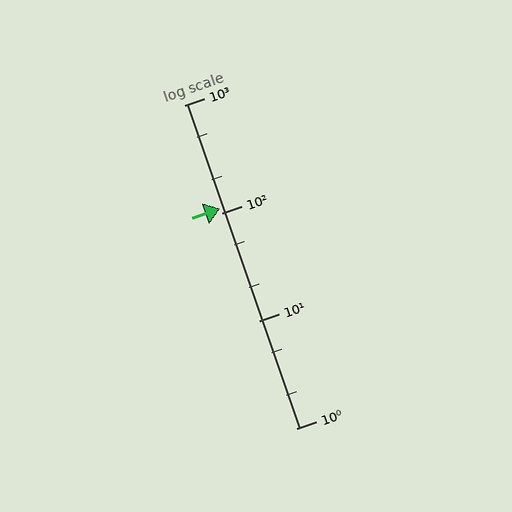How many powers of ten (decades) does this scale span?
The scale spans 3 decades, from 1 to 1000.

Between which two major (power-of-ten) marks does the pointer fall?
The pointer is between 100 and 1000.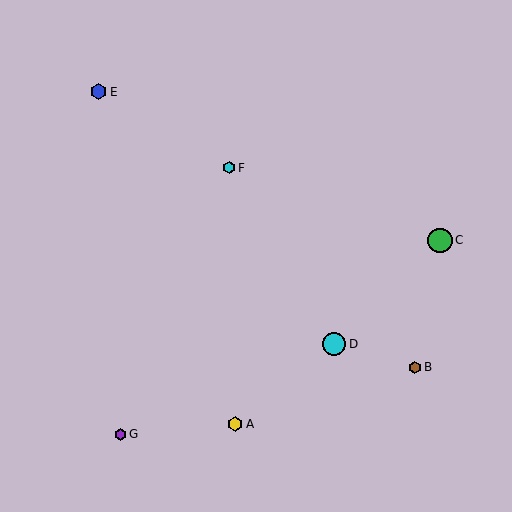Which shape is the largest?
The green circle (labeled C) is the largest.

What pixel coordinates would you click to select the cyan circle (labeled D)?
Click at (334, 344) to select the cyan circle D.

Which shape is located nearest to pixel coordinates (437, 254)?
The green circle (labeled C) at (440, 240) is nearest to that location.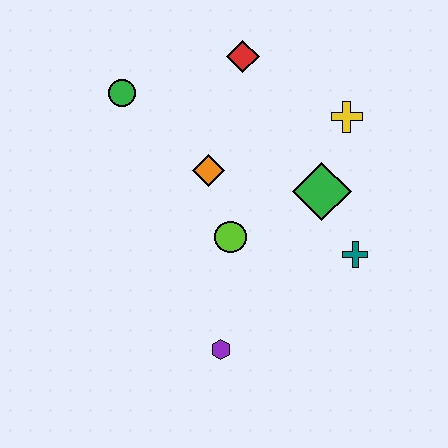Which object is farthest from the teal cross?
The green circle is farthest from the teal cross.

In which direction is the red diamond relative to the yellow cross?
The red diamond is to the left of the yellow cross.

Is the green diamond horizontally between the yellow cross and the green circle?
Yes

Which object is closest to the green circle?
The orange diamond is closest to the green circle.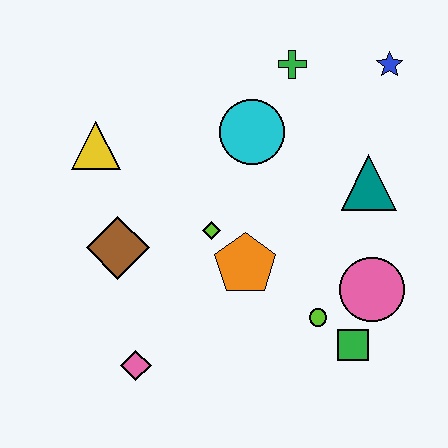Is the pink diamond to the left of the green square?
Yes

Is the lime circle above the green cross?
No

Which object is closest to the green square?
The lime circle is closest to the green square.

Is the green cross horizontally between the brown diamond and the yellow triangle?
No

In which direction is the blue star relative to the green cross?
The blue star is to the right of the green cross.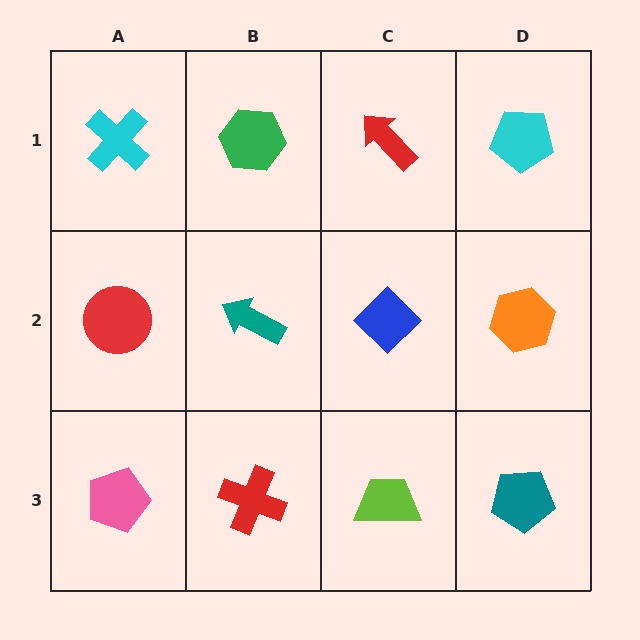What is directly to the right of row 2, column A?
A teal arrow.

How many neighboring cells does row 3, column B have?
3.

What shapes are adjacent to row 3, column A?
A red circle (row 2, column A), a red cross (row 3, column B).